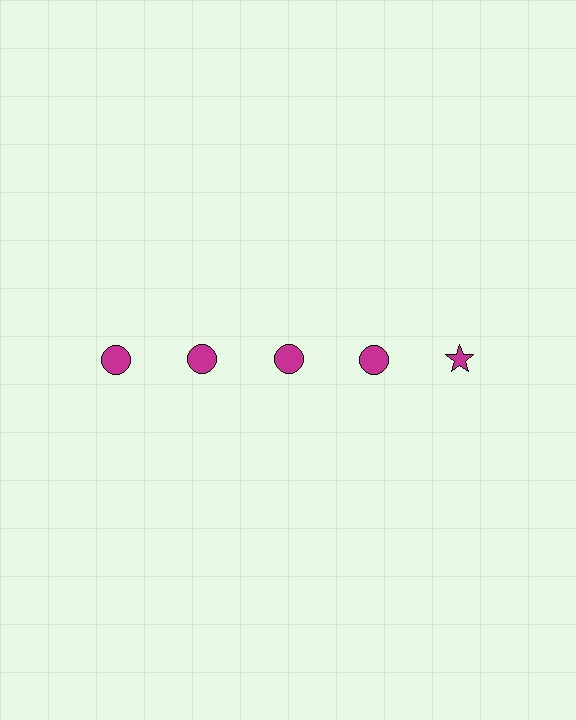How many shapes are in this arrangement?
There are 5 shapes arranged in a grid pattern.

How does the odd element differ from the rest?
It has a different shape: star instead of circle.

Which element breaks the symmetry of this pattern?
The magenta star in the top row, rightmost column breaks the symmetry. All other shapes are magenta circles.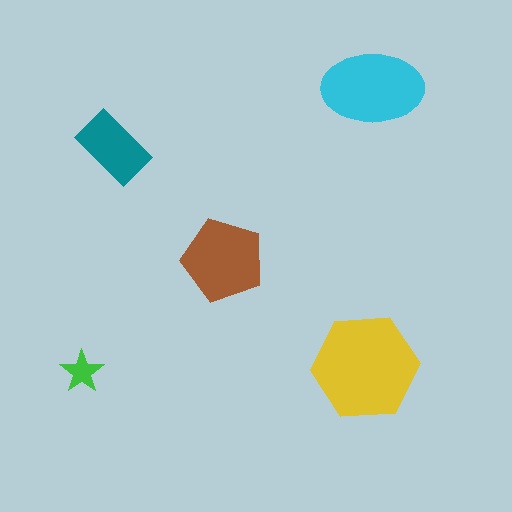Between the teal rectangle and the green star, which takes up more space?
The teal rectangle.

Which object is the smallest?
The green star.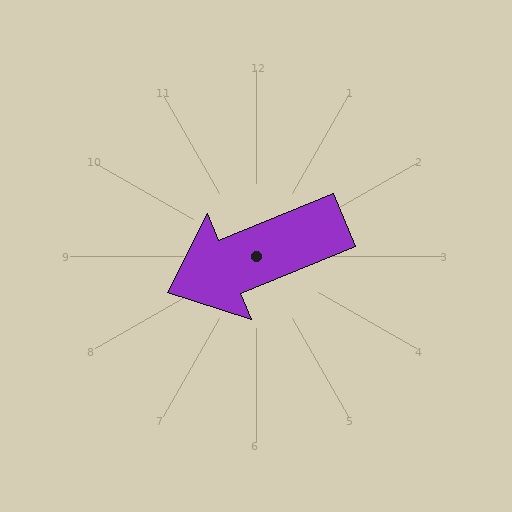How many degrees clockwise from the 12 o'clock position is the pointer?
Approximately 248 degrees.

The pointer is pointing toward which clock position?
Roughly 8 o'clock.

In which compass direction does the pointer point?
West.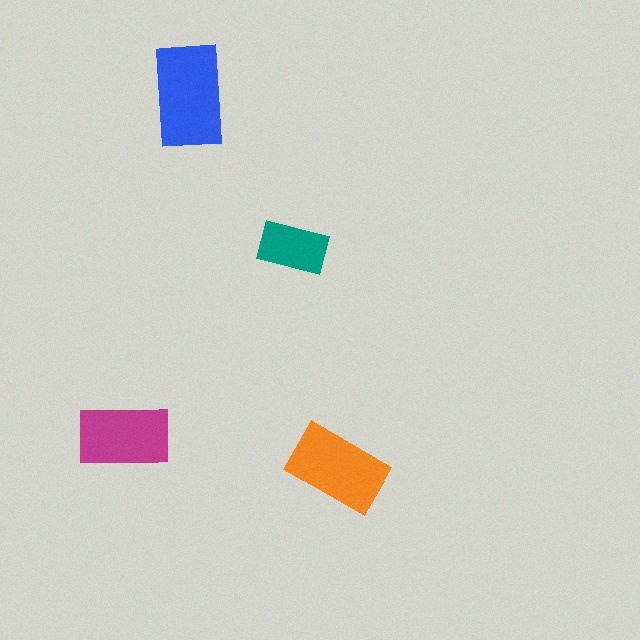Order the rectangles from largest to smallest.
the blue one, the orange one, the magenta one, the teal one.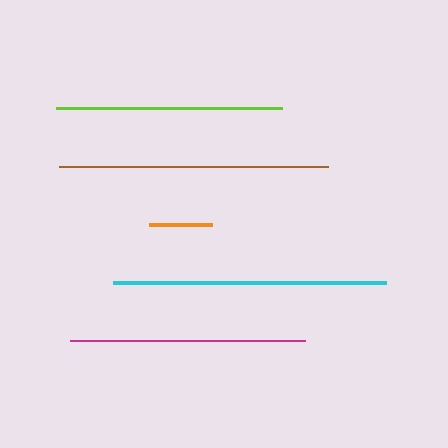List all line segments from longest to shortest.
From longest to shortest: cyan, brown, magenta, lime, orange.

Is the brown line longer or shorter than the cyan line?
The cyan line is longer than the brown line.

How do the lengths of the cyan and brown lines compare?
The cyan and brown lines are approximately the same length.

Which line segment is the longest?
The cyan line is the longest at approximately 273 pixels.